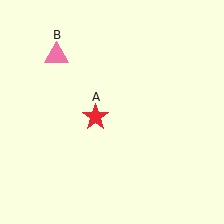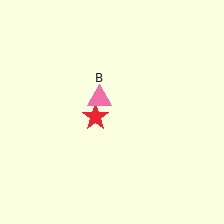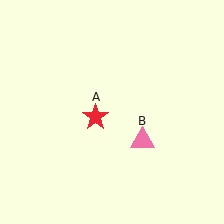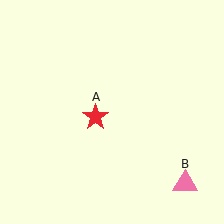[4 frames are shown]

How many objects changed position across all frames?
1 object changed position: pink triangle (object B).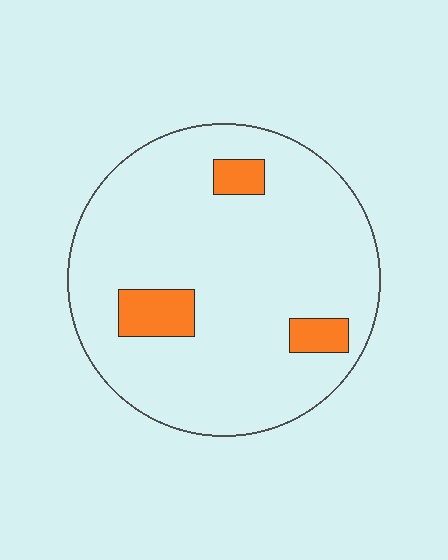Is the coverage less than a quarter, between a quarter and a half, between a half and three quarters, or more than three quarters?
Less than a quarter.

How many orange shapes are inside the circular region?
3.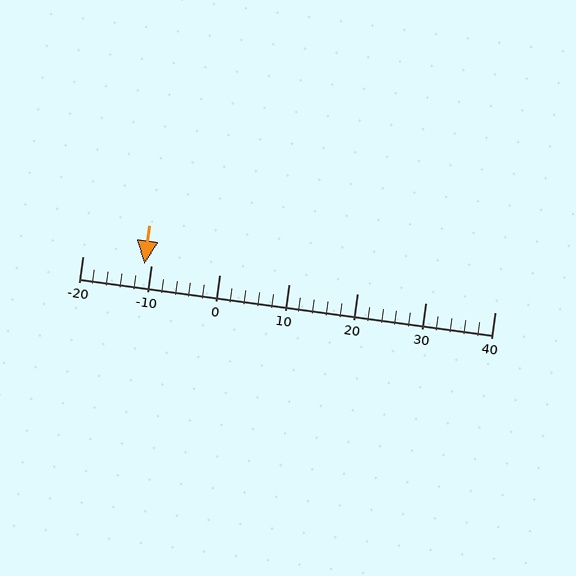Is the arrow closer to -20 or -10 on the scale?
The arrow is closer to -10.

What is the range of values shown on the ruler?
The ruler shows values from -20 to 40.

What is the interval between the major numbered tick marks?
The major tick marks are spaced 10 units apart.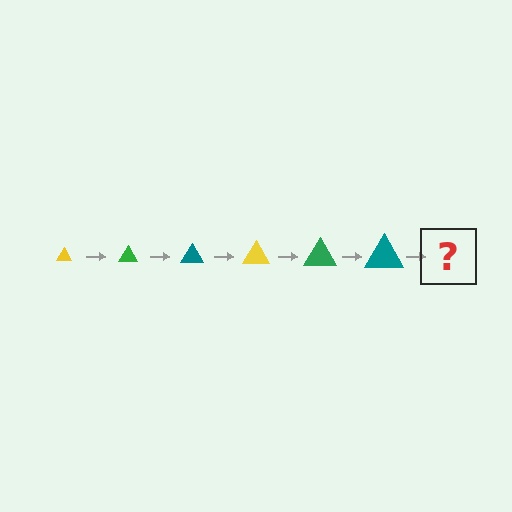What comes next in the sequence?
The next element should be a yellow triangle, larger than the previous one.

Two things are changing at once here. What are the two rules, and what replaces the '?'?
The two rules are that the triangle grows larger each step and the color cycles through yellow, green, and teal. The '?' should be a yellow triangle, larger than the previous one.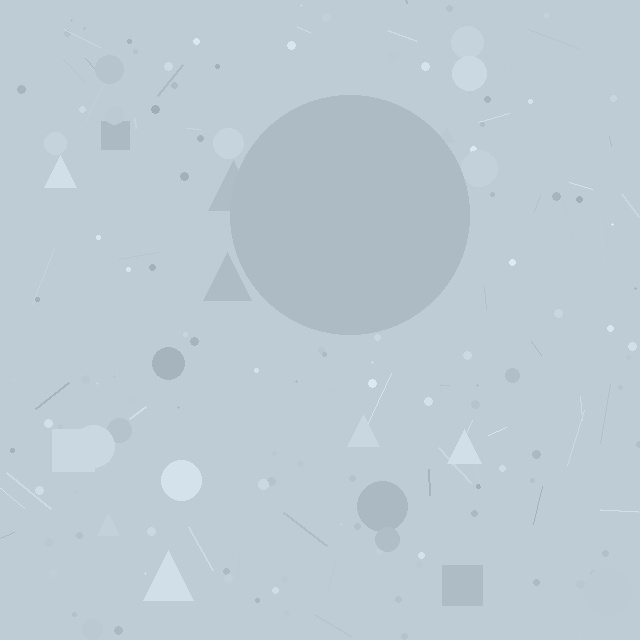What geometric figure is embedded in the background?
A circle is embedded in the background.